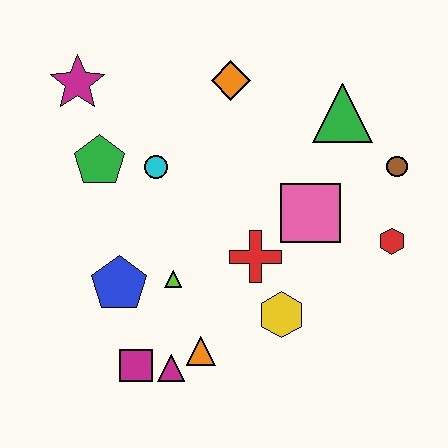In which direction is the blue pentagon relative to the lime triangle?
The blue pentagon is to the left of the lime triangle.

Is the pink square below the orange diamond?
Yes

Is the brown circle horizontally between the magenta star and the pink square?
No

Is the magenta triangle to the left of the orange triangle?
Yes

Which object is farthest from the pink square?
The magenta star is farthest from the pink square.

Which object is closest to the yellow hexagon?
The red cross is closest to the yellow hexagon.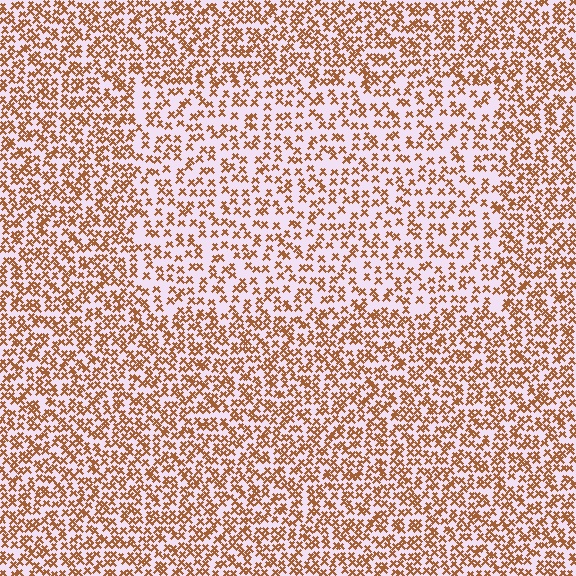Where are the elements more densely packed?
The elements are more densely packed outside the rectangle boundary.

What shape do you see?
I see a rectangle.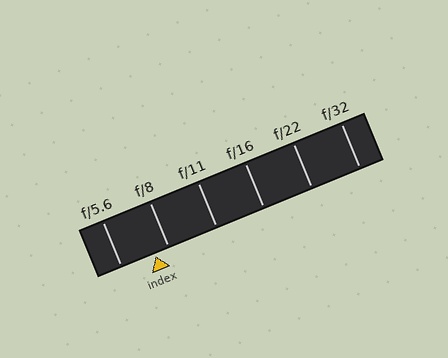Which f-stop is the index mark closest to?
The index mark is closest to f/8.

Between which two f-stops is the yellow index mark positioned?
The index mark is between f/5.6 and f/8.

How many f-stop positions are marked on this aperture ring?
There are 6 f-stop positions marked.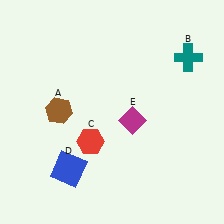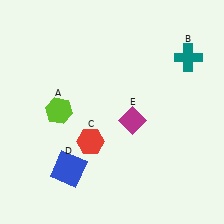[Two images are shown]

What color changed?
The hexagon (A) changed from brown in Image 1 to lime in Image 2.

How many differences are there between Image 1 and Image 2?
There is 1 difference between the two images.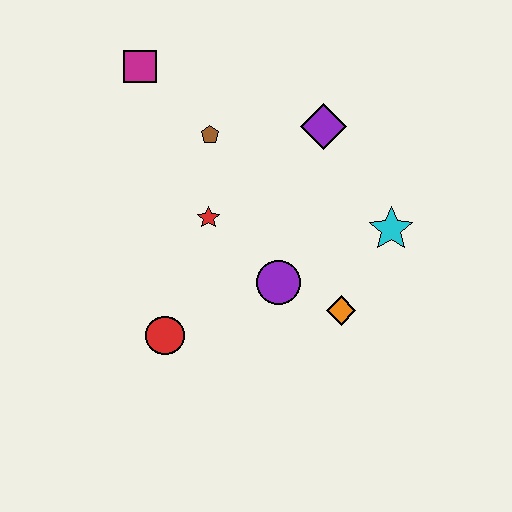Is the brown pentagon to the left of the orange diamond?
Yes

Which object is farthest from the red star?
The cyan star is farthest from the red star.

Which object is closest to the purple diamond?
The brown pentagon is closest to the purple diamond.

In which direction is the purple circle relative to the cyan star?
The purple circle is to the left of the cyan star.